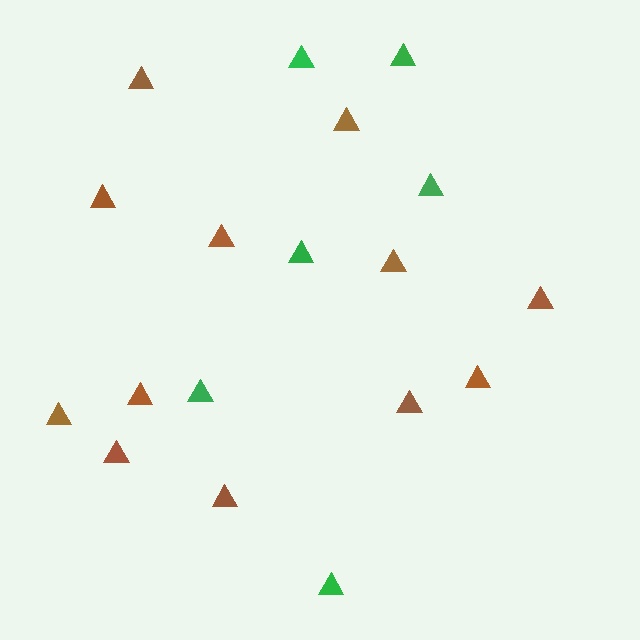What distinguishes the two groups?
There are 2 groups: one group of brown triangles (12) and one group of green triangles (6).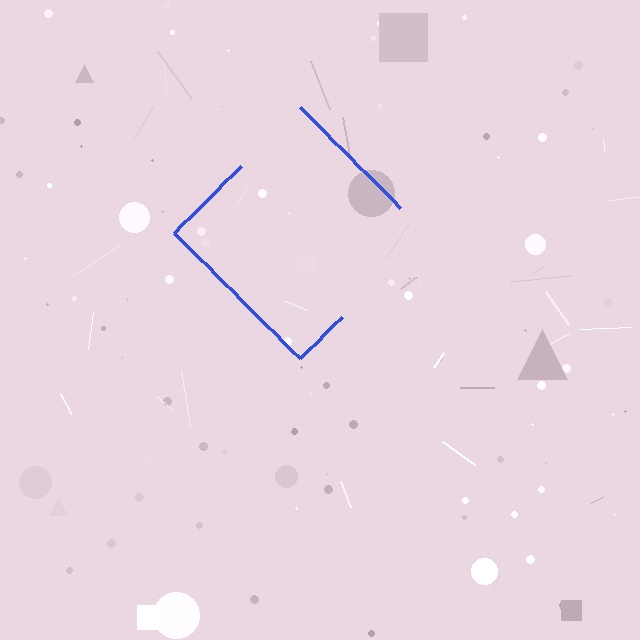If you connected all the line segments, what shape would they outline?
They would outline a diamond.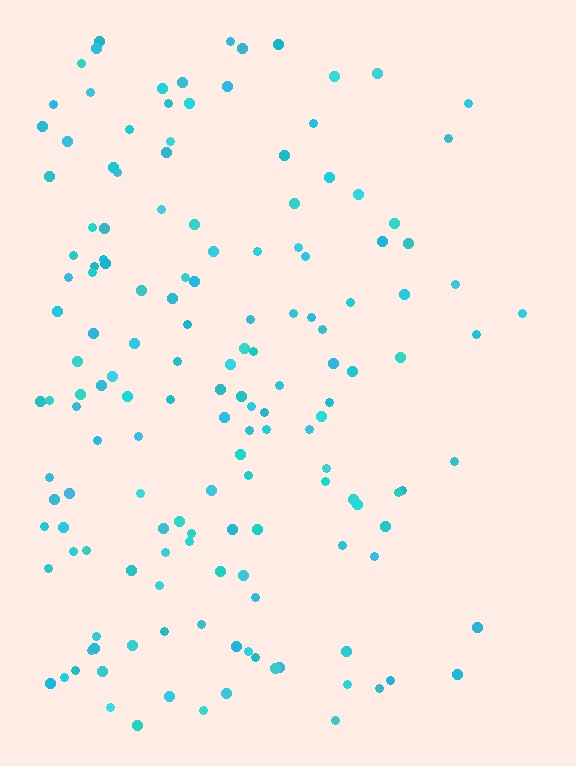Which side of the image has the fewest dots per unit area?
The right.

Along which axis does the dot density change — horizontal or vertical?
Horizontal.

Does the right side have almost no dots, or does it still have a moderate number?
Still a moderate number, just noticeably fewer than the left.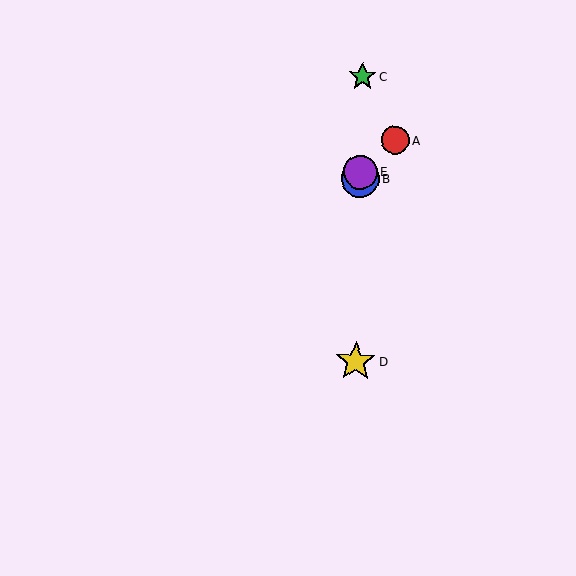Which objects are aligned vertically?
Objects B, C, D, E are aligned vertically.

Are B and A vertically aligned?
No, B is at x≈360 and A is at x≈395.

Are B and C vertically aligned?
Yes, both are at x≈360.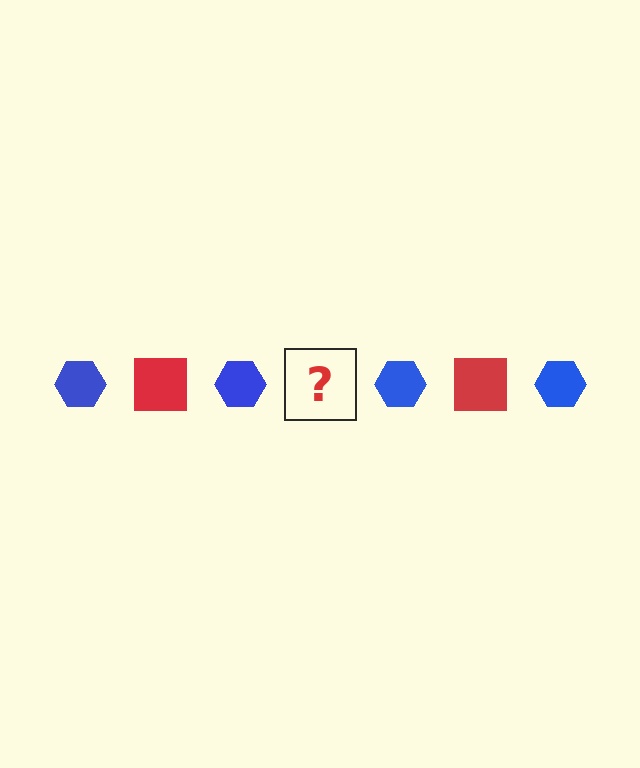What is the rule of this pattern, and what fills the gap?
The rule is that the pattern alternates between blue hexagon and red square. The gap should be filled with a red square.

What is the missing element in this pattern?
The missing element is a red square.